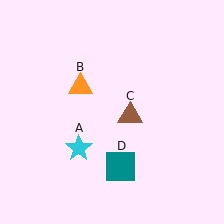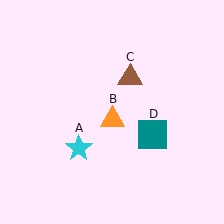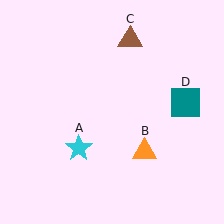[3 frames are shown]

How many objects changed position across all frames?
3 objects changed position: orange triangle (object B), brown triangle (object C), teal square (object D).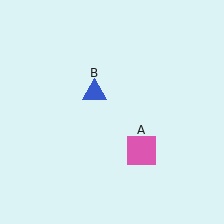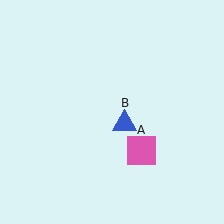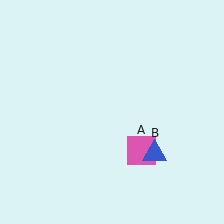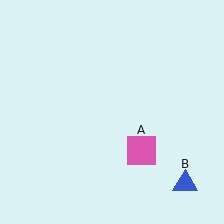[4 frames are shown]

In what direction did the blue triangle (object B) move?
The blue triangle (object B) moved down and to the right.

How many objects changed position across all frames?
1 object changed position: blue triangle (object B).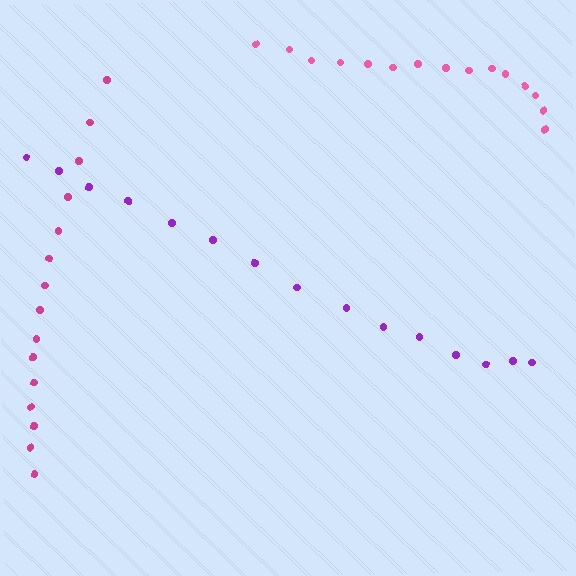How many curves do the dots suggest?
There are 3 distinct paths.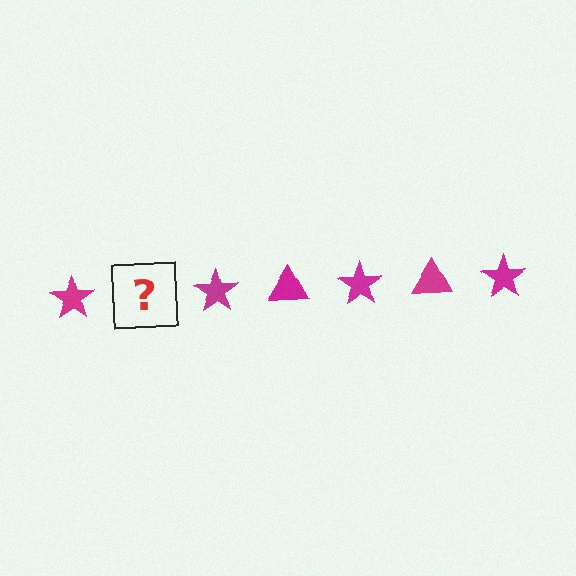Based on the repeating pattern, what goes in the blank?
The blank should be a magenta triangle.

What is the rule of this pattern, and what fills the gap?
The rule is that the pattern cycles through star, triangle shapes in magenta. The gap should be filled with a magenta triangle.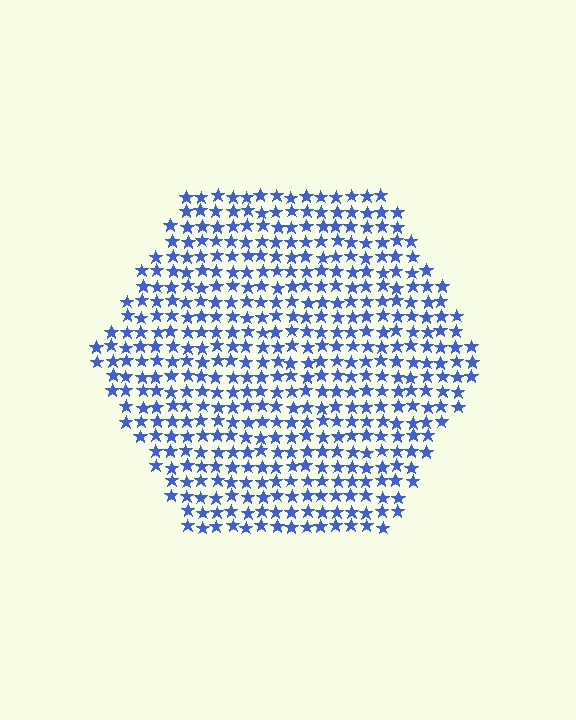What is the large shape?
The large shape is a hexagon.